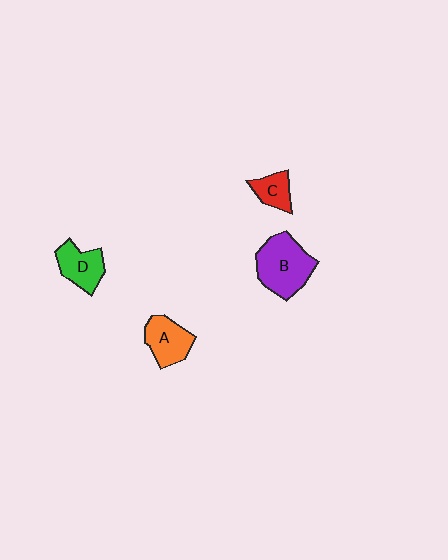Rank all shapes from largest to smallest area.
From largest to smallest: B (purple), A (orange), D (green), C (red).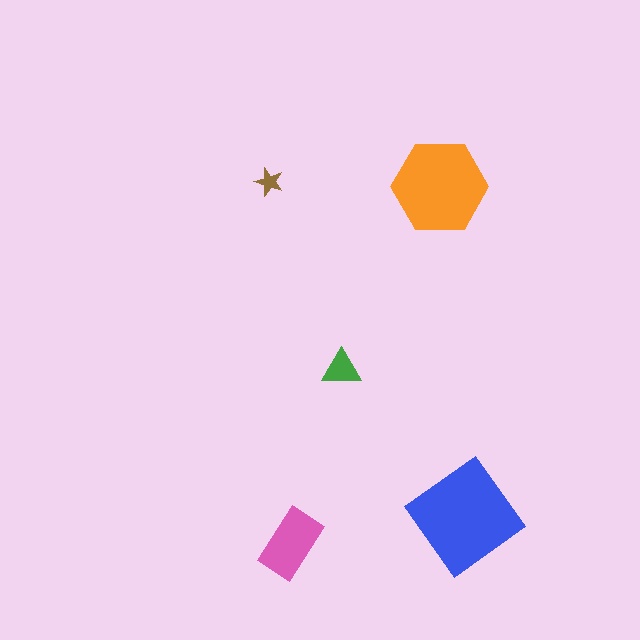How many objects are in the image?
There are 5 objects in the image.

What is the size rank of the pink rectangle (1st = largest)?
3rd.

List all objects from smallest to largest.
The brown star, the green triangle, the pink rectangle, the orange hexagon, the blue diamond.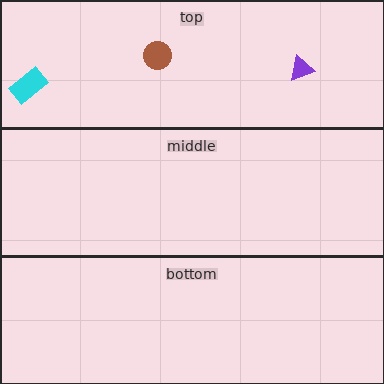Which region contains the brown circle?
The top region.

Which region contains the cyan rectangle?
The top region.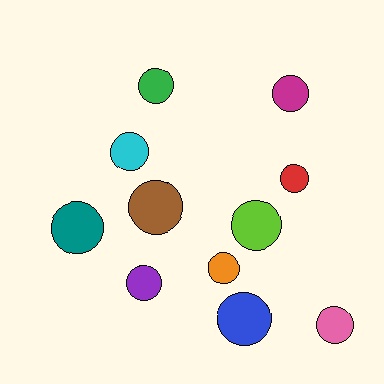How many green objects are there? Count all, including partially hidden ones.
There is 1 green object.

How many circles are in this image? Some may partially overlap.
There are 11 circles.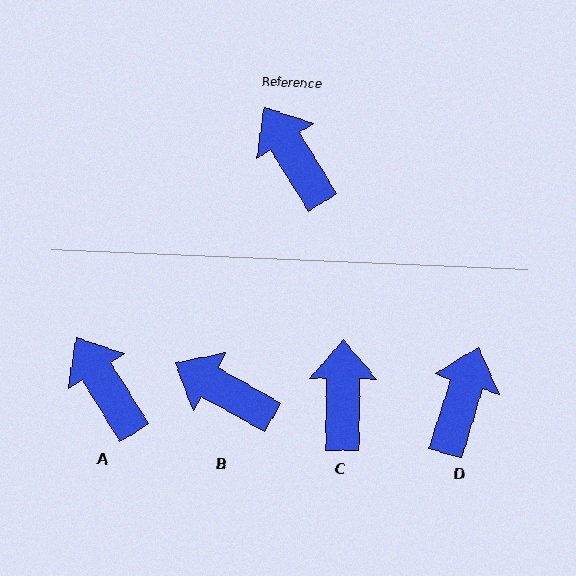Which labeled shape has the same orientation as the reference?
A.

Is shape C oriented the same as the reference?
No, it is off by about 32 degrees.